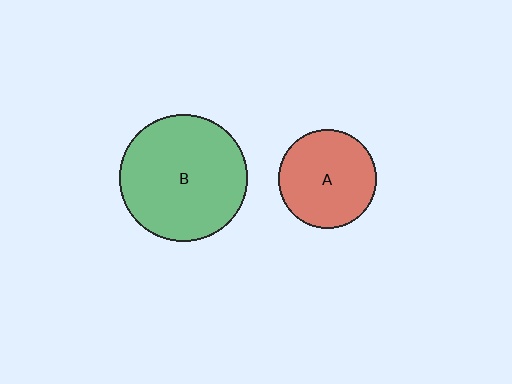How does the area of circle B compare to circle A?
Approximately 1.7 times.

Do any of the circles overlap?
No, none of the circles overlap.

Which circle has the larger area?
Circle B (green).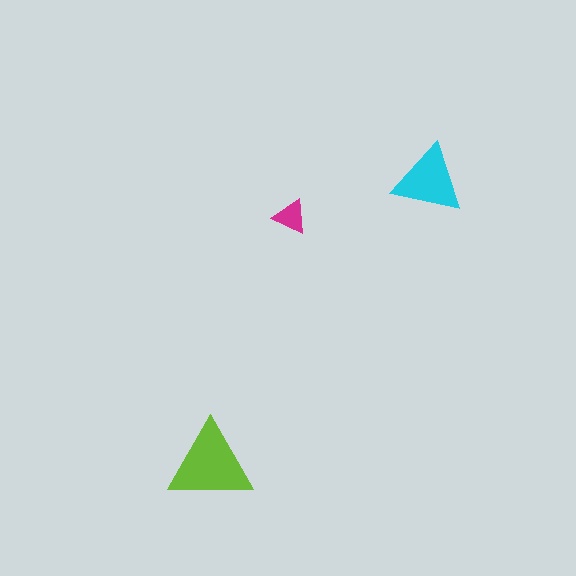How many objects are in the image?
There are 3 objects in the image.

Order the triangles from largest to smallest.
the lime one, the cyan one, the magenta one.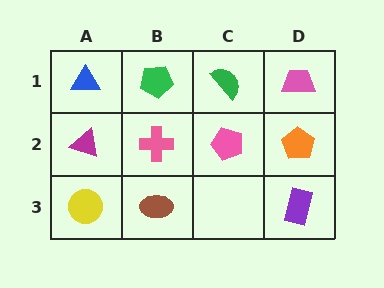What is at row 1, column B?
A green pentagon.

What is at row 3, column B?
A brown ellipse.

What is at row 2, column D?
An orange pentagon.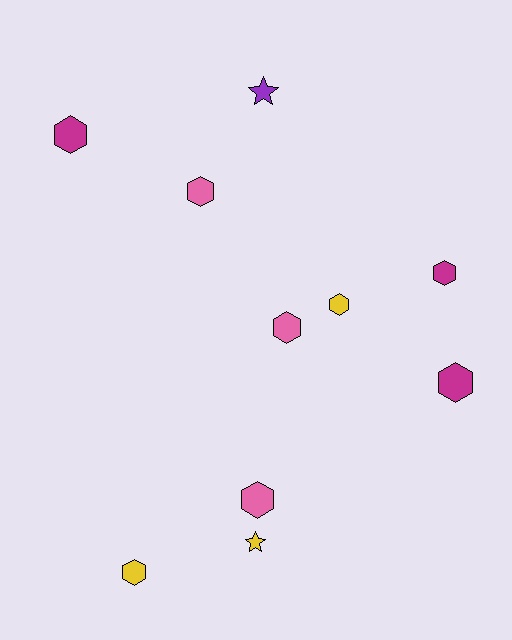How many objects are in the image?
There are 10 objects.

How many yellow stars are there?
There is 1 yellow star.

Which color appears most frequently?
Yellow, with 3 objects.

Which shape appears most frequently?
Hexagon, with 8 objects.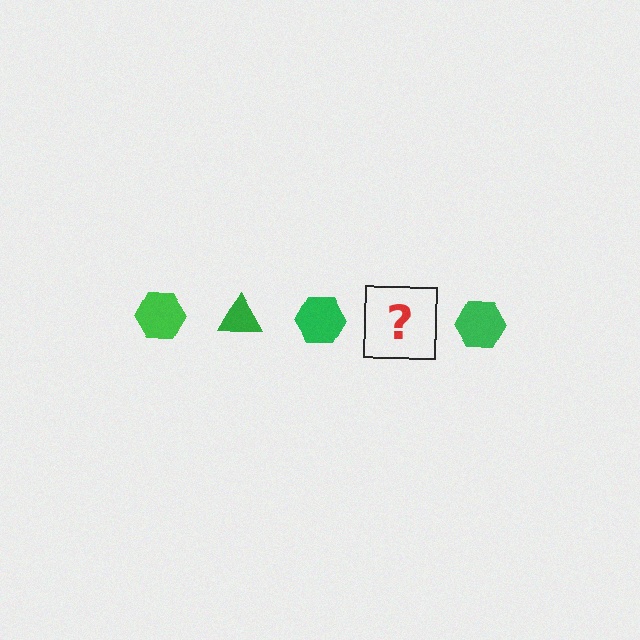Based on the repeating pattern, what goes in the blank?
The blank should be a green triangle.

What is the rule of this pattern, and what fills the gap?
The rule is that the pattern cycles through hexagon, triangle shapes in green. The gap should be filled with a green triangle.